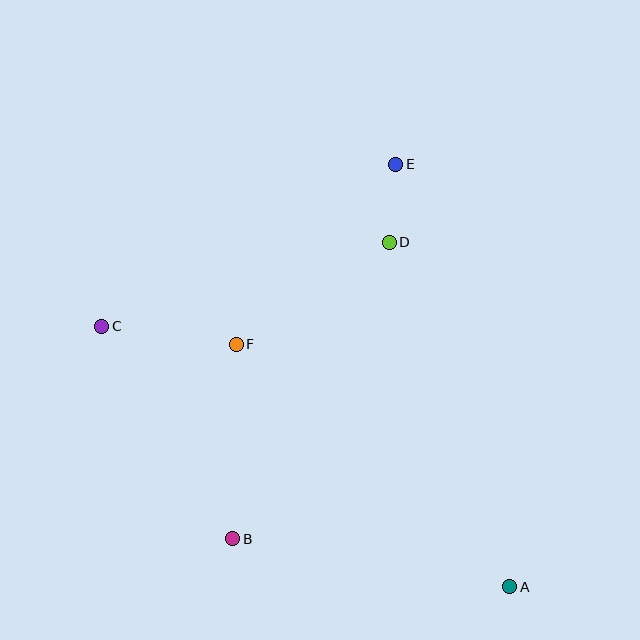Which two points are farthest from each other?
Points A and C are farthest from each other.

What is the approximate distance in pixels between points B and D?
The distance between B and D is approximately 335 pixels.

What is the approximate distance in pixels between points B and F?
The distance between B and F is approximately 195 pixels.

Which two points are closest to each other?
Points D and E are closest to each other.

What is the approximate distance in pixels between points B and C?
The distance between B and C is approximately 250 pixels.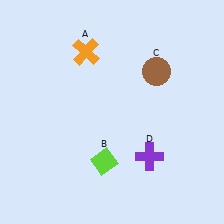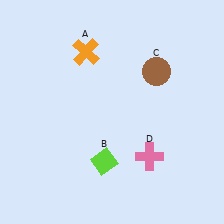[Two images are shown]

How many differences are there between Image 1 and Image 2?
There is 1 difference between the two images.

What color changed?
The cross (D) changed from purple in Image 1 to pink in Image 2.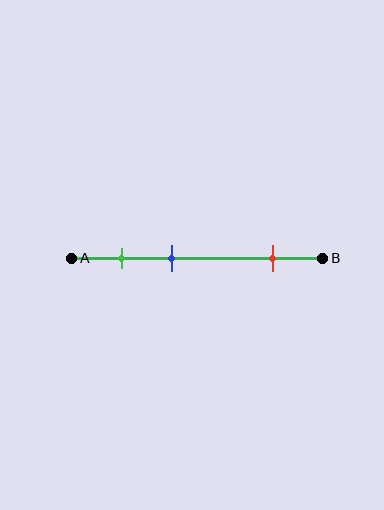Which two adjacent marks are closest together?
The green and blue marks are the closest adjacent pair.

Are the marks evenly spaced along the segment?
No, the marks are not evenly spaced.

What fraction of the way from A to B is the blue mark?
The blue mark is approximately 40% (0.4) of the way from A to B.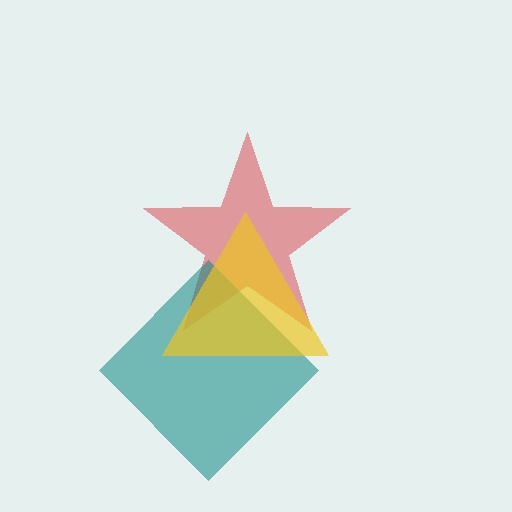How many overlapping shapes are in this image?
There are 3 overlapping shapes in the image.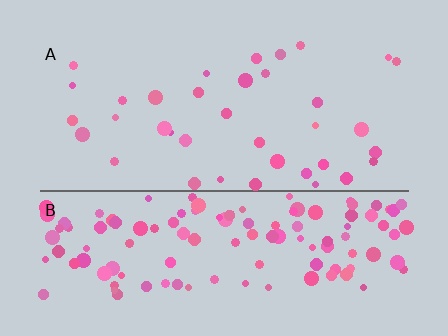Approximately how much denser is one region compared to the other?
Approximately 3.6× — region B over region A.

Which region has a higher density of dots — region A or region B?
B (the bottom).